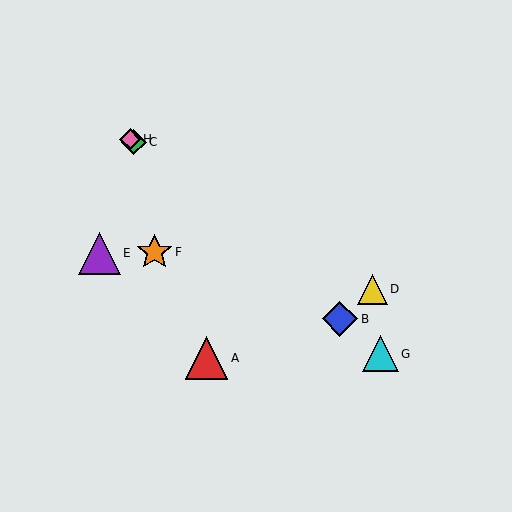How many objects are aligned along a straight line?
4 objects (B, C, G, H) are aligned along a straight line.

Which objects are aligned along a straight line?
Objects B, C, G, H are aligned along a straight line.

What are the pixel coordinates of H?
Object H is at (130, 139).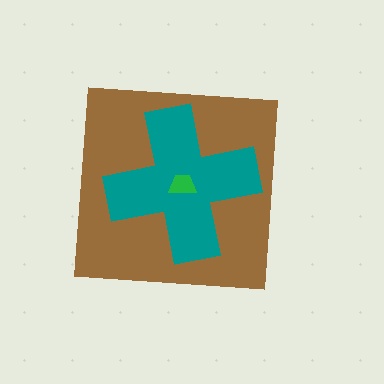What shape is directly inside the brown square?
The teal cross.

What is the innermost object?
The green trapezoid.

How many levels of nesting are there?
3.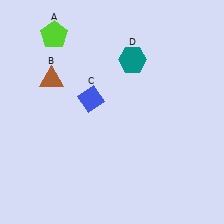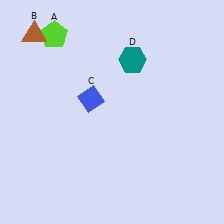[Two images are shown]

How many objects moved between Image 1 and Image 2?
1 object moved between the two images.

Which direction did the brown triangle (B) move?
The brown triangle (B) moved up.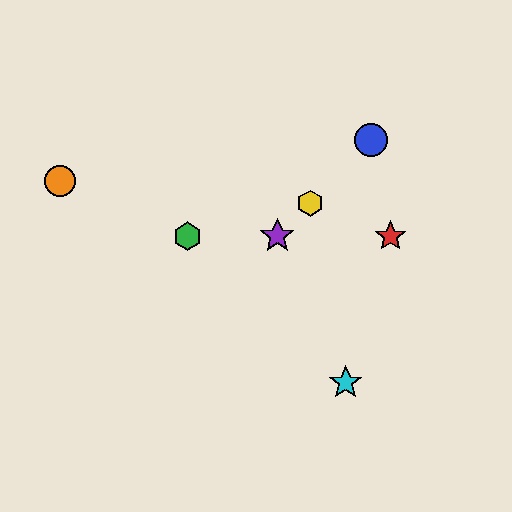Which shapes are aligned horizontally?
The red star, the green hexagon, the purple star are aligned horizontally.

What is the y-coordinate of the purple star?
The purple star is at y≈236.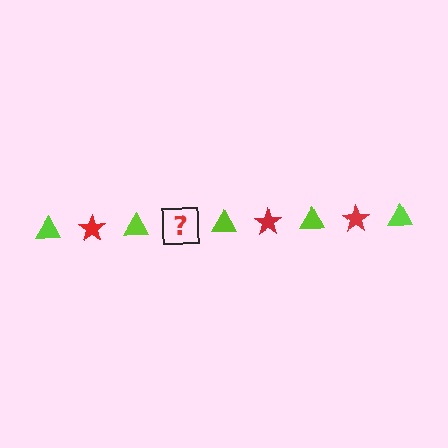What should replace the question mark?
The question mark should be replaced with a red star.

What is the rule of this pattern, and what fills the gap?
The rule is that the pattern alternates between lime triangle and red star. The gap should be filled with a red star.